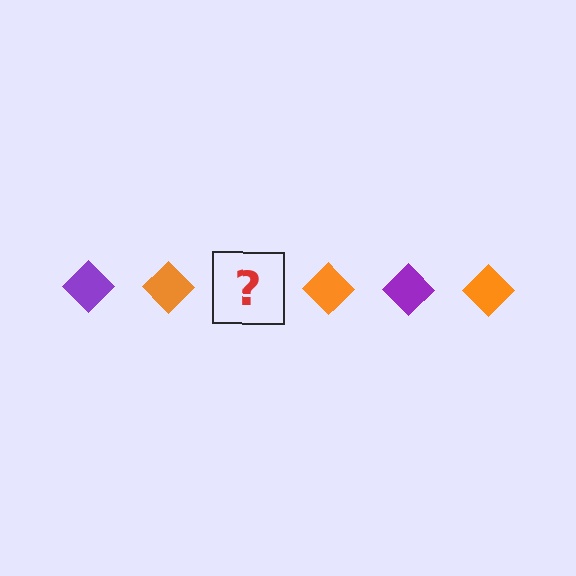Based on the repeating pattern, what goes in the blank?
The blank should be a purple diamond.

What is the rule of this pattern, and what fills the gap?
The rule is that the pattern cycles through purple, orange diamonds. The gap should be filled with a purple diamond.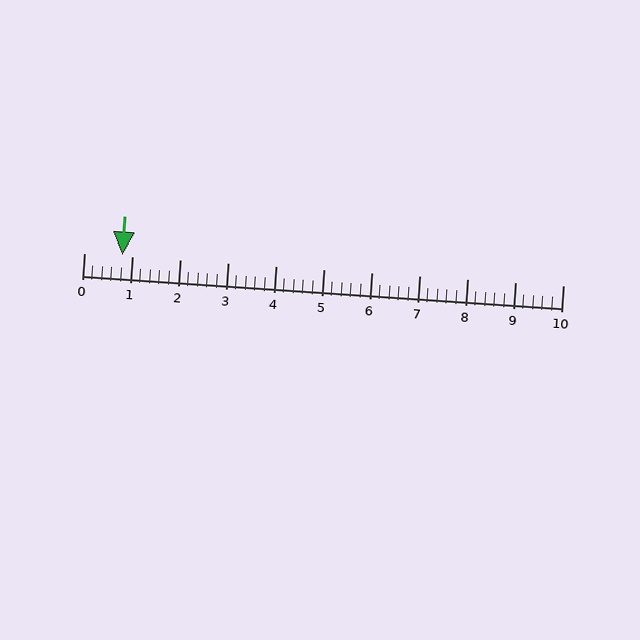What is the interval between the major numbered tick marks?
The major tick marks are spaced 1 units apart.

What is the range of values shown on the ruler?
The ruler shows values from 0 to 10.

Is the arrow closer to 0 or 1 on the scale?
The arrow is closer to 1.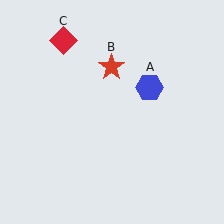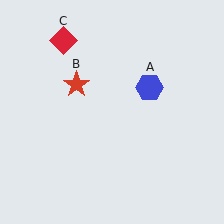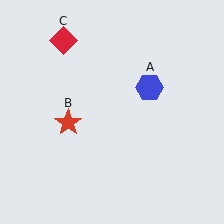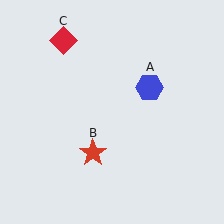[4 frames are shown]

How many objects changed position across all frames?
1 object changed position: red star (object B).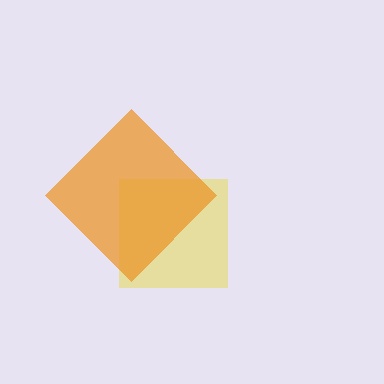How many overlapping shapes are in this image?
There are 2 overlapping shapes in the image.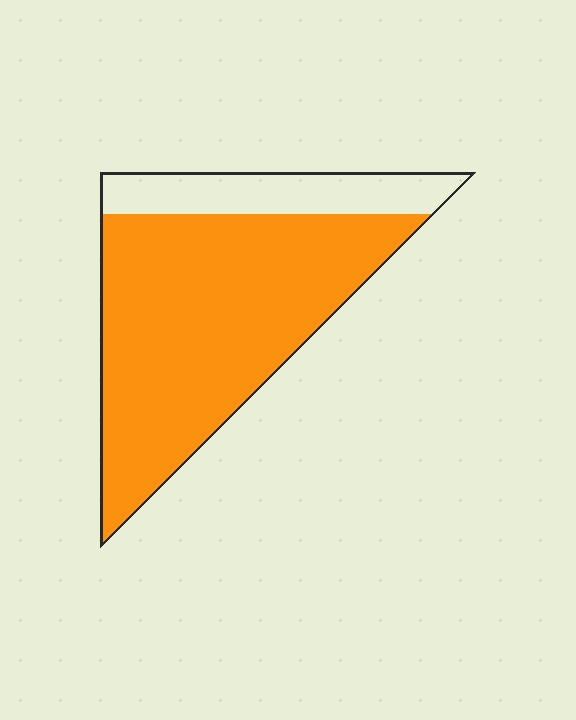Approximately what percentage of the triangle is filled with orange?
Approximately 80%.